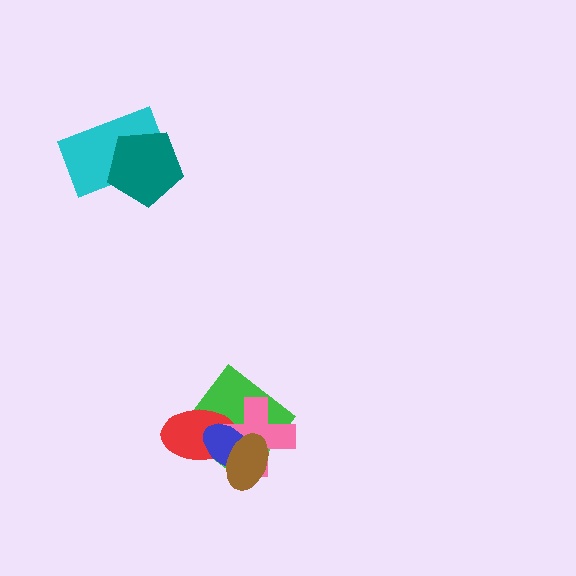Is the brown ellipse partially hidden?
No, no other shape covers it.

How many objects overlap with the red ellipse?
4 objects overlap with the red ellipse.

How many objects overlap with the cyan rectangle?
1 object overlaps with the cyan rectangle.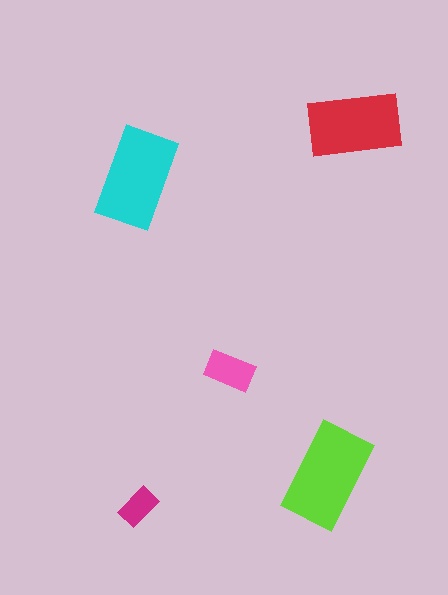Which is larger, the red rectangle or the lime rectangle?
The lime one.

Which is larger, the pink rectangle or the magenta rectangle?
The pink one.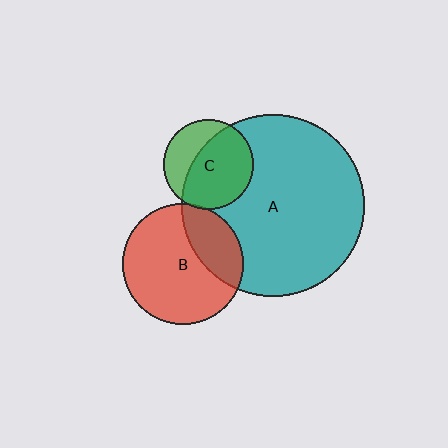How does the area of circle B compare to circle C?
Approximately 1.8 times.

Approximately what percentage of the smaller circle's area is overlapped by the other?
Approximately 25%.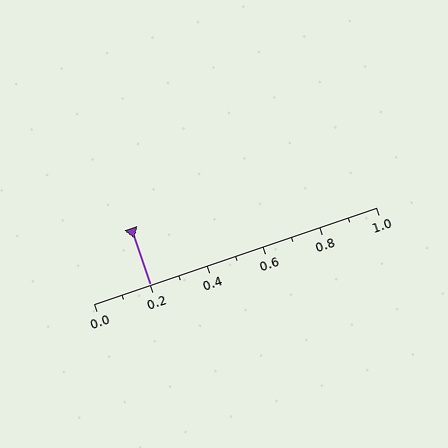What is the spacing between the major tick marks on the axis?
The major ticks are spaced 0.2 apart.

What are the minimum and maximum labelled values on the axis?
The axis runs from 0.0 to 1.0.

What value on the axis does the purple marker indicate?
The marker indicates approximately 0.2.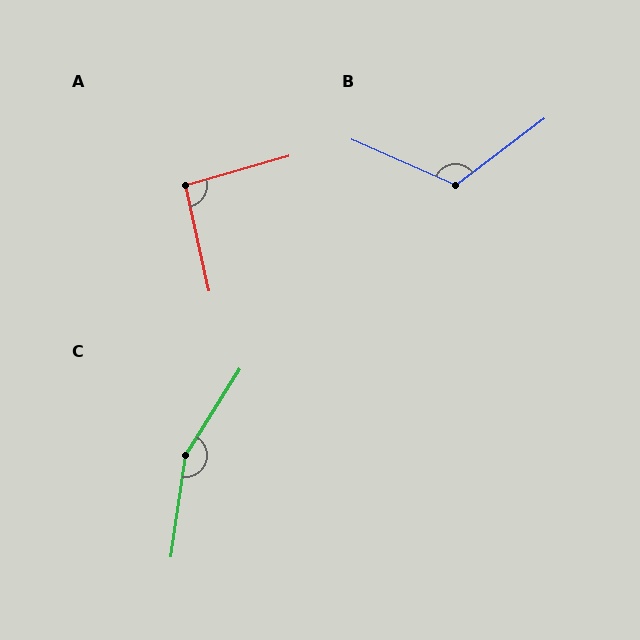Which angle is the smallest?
A, at approximately 93 degrees.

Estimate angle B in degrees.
Approximately 119 degrees.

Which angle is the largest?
C, at approximately 156 degrees.